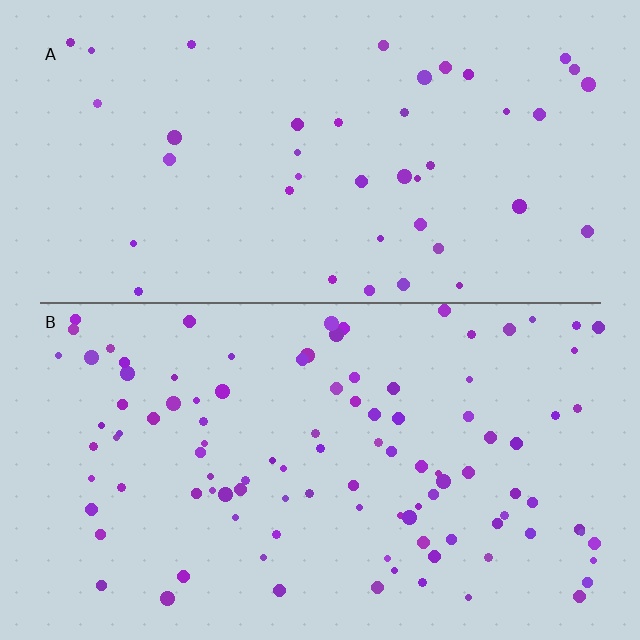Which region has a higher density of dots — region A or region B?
B (the bottom).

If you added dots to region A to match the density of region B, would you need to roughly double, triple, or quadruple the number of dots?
Approximately double.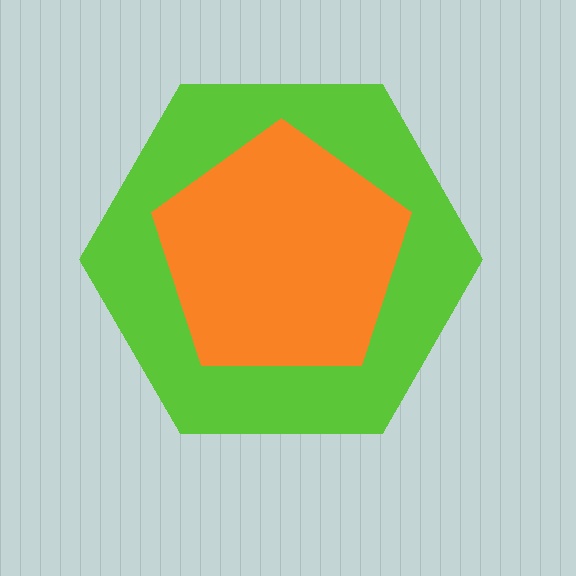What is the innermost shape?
The orange pentagon.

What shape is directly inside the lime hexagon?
The orange pentagon.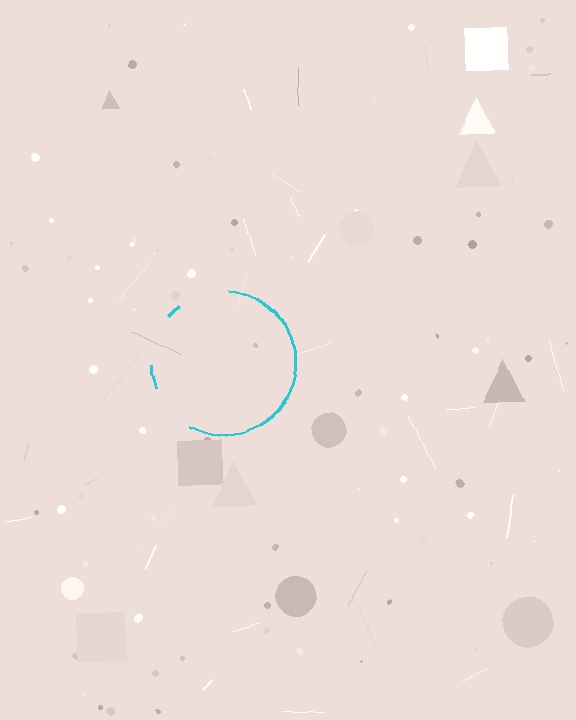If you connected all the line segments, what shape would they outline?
They would outline a circle.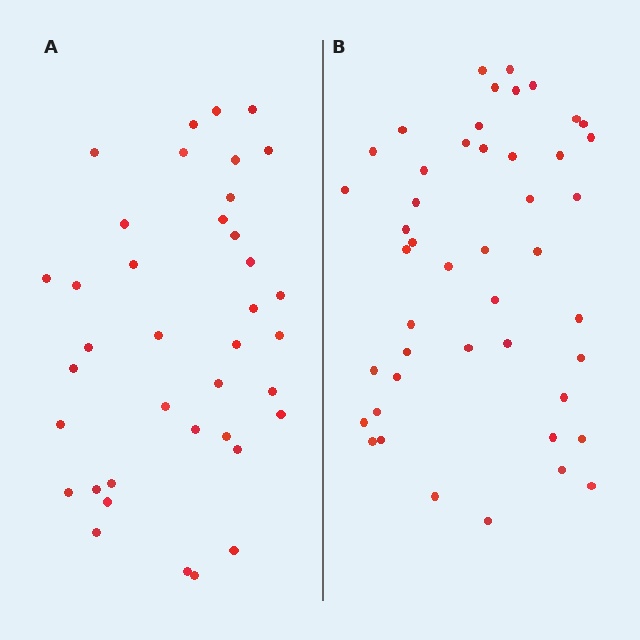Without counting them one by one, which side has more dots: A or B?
Region B (the right region) has more dots.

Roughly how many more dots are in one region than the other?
Region B has roughly 8 or so more dots than region A.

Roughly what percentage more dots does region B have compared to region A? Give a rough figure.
About 20% more.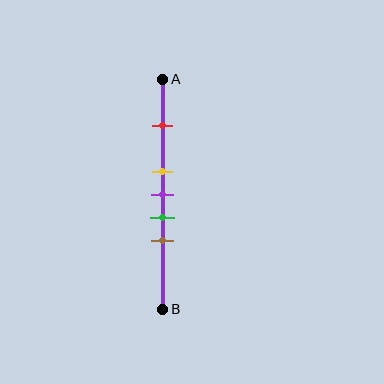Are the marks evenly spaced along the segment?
No, the marks are not evenly spaced.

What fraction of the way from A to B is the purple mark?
The purple mark is approximately 50% (0.5) of the way from A to B.